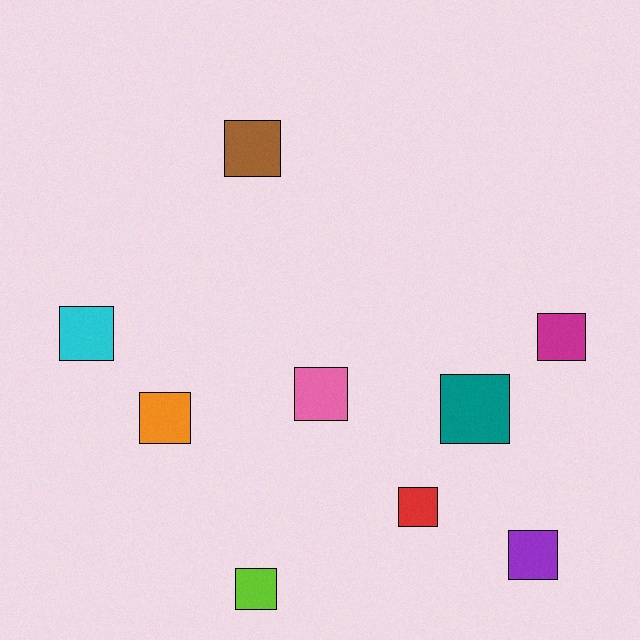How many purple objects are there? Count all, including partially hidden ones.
There is 1 purple object.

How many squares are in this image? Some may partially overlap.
There are 9 squares.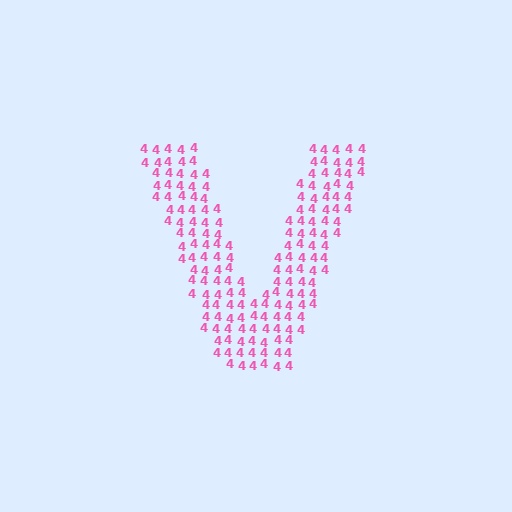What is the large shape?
The large shape is the letter V.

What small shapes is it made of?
It is made of small digit 4's.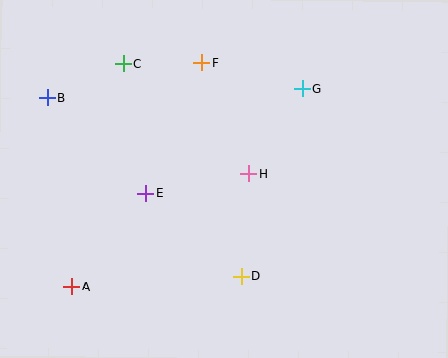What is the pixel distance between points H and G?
The distance between H and G is 100 pixels.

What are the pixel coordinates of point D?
Point D is at (241, 277).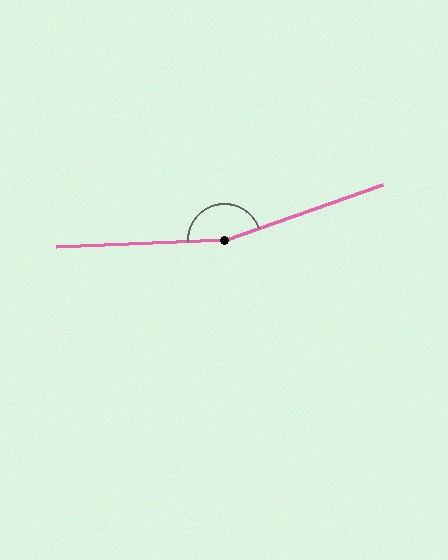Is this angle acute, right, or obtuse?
It is obtuse.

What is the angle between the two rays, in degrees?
Approximately 163 degrees.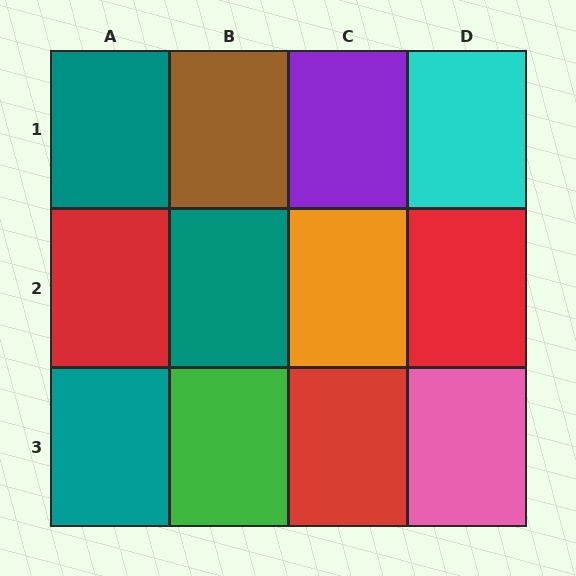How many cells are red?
3 cells are red.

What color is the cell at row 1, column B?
Brown.